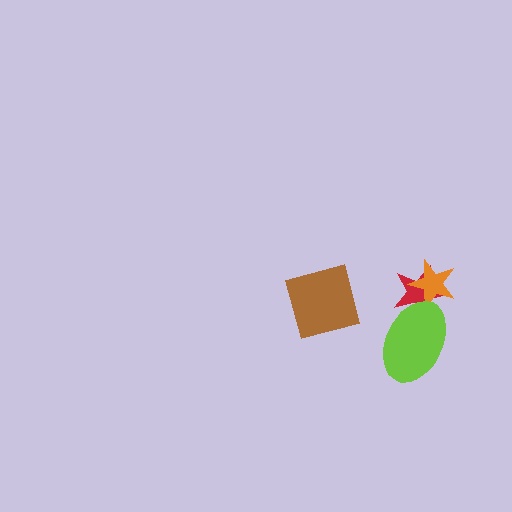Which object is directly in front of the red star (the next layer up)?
The orange star is directly in front of the red star.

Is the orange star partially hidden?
Yes, it is partially covered by another shape.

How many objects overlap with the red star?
2 objects overlap with the red star.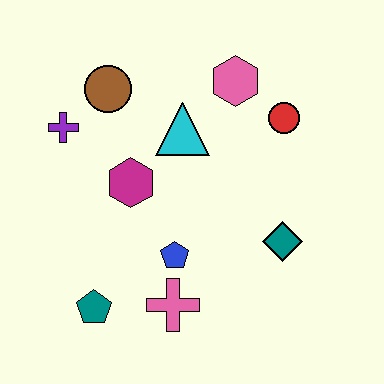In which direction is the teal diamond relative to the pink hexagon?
The teal diamond is below the pink hexagon.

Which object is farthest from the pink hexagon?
The teal pentagon is farthest from the pink hexagon.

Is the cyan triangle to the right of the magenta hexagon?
Yes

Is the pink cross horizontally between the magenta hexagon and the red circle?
Yes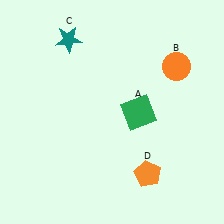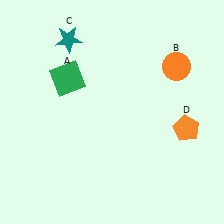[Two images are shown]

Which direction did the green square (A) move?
The green square (A) moved left.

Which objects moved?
The objects that moved are: the green square (A), the orange pentagon (D).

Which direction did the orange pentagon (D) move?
The orange pentagon (D) moved up.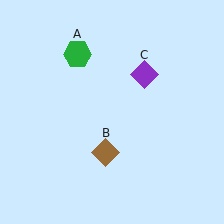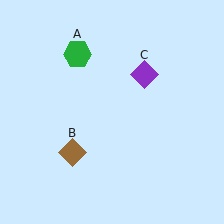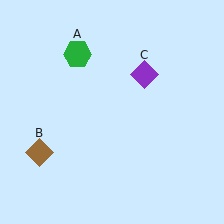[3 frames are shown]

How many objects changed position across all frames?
1 object changed position: brown diamond (object B).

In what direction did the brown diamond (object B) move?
The brown diamond (object B) moved left.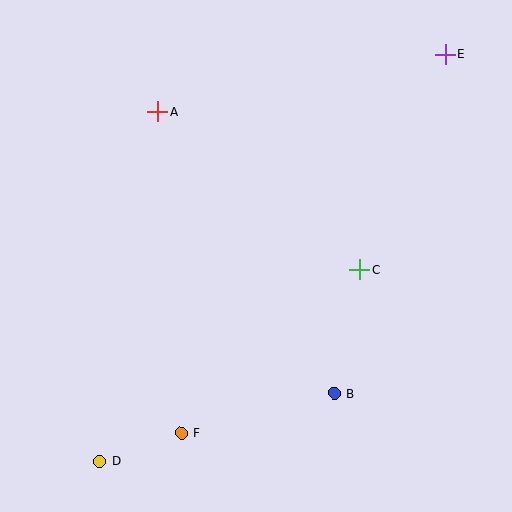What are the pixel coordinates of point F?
Point F is at (181, 433).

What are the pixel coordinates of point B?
Point B is at (334, 393).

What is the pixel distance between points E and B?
The distance between E and B is 357 pixels.